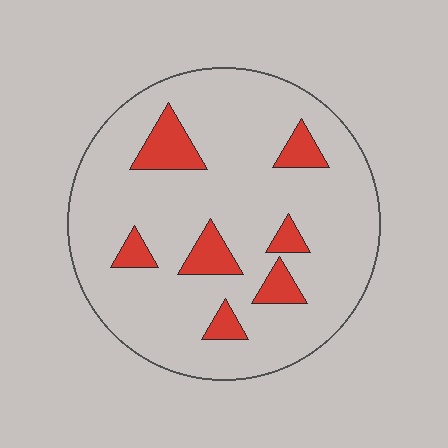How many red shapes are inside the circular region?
7.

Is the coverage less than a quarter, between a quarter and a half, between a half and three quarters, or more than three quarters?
Less than a quarter.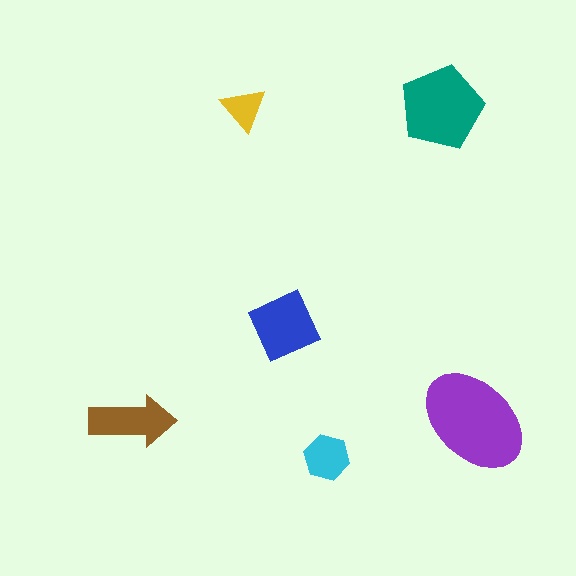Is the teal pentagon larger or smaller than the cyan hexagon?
Larger.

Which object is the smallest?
The yellow triangle.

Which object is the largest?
The purple ellipse.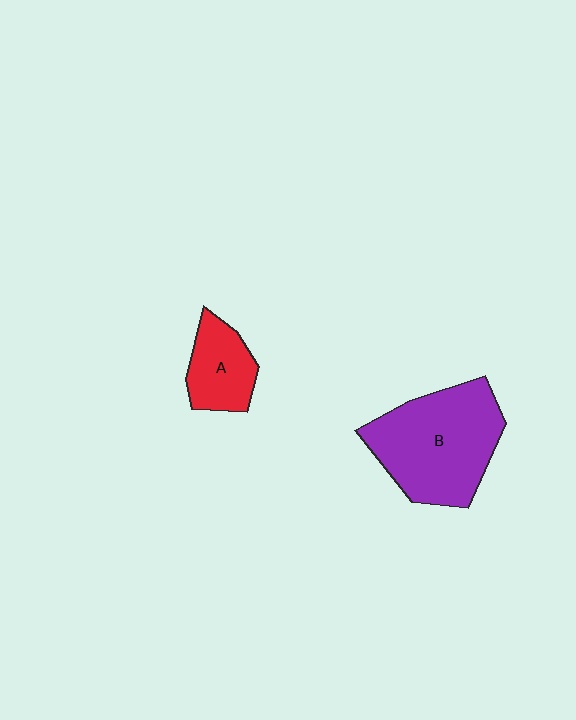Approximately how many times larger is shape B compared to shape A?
Approximately 2.3 times.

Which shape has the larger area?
Shape B (purple).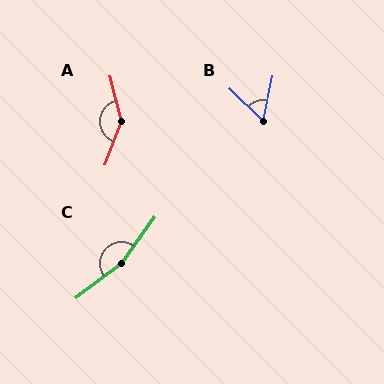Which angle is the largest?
C, at approximately 162 degrees.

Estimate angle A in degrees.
Approximately 144 degrees.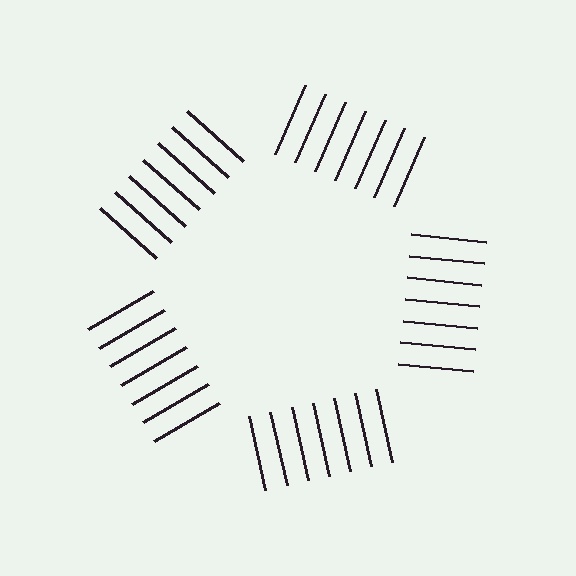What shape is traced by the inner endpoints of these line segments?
An illusory pentagon — the line segments terminate on its edges but no continuous stroke is drawn.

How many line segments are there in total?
35 — 7 along each of the 5 edges.